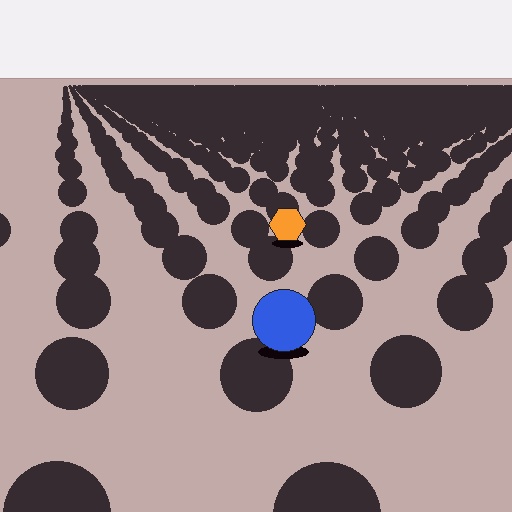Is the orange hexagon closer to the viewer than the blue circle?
No. The blue circle is closer — you can tell from the texture gradient: the ground texture is coarser near it.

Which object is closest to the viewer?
The blue circle is closest. The texture marks near it are larger and more spread out.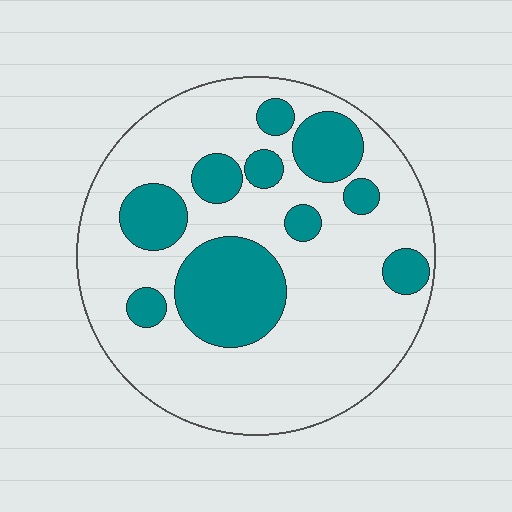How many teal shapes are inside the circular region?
10.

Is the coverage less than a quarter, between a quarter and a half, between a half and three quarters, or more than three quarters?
Between a quarter and a half.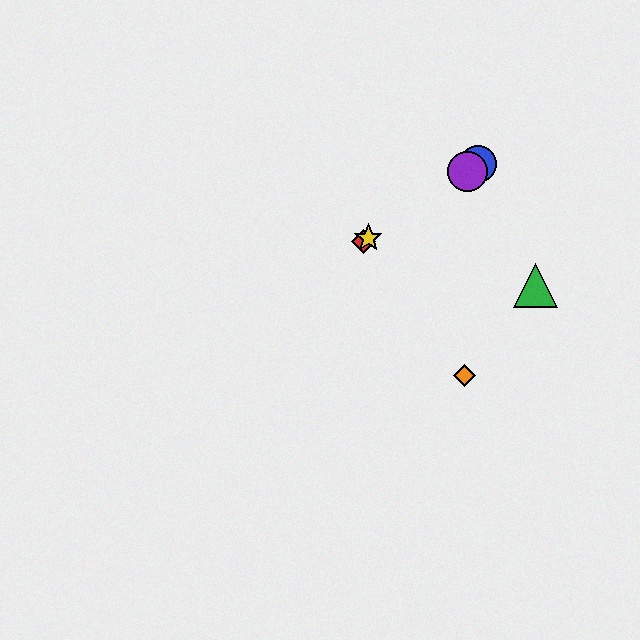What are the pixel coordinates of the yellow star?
The yellow star is at (368, 238).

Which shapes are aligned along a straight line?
The red diamond, the blue circle, the yellow star, the purple circle are aligned along a straight line.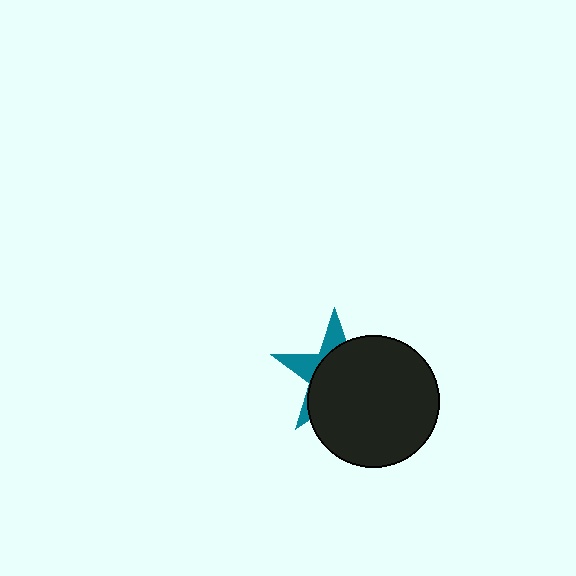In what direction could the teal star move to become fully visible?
The teal star could move toward the upper-left. That would shift it out from behind the black circle entirely.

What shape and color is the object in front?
The object in front is a black circle.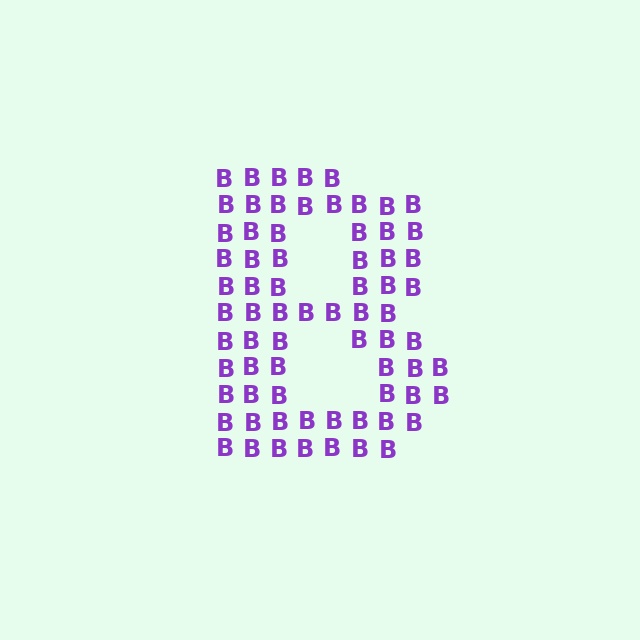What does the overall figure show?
The overall figure shows the letter B.